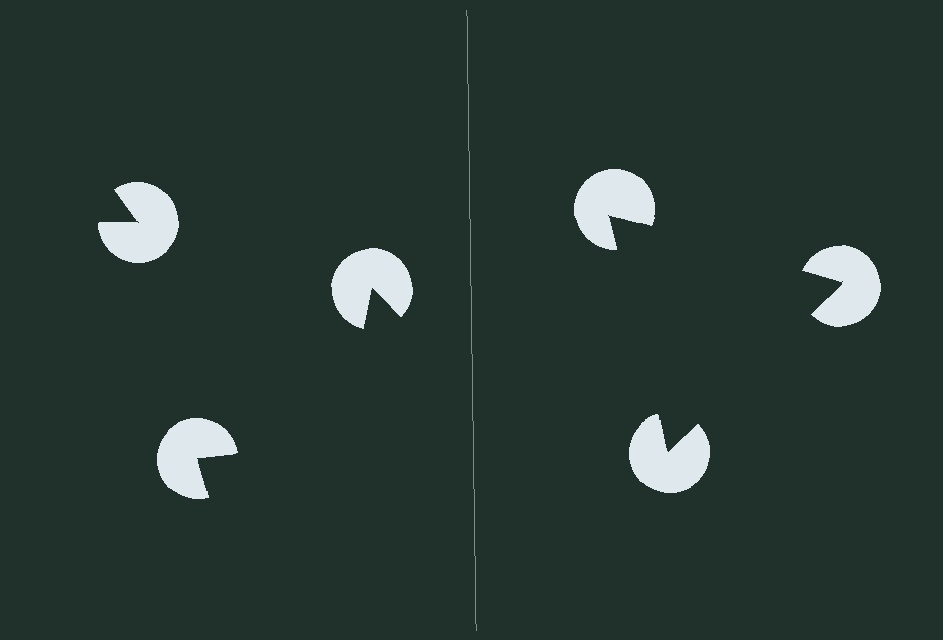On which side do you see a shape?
An illusory triangle appears on the right side. On the left side the wedge cuts are rotated, so no coherent shape forms.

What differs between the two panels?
The pac-man discs are positioned identically on both sides; only the wedge orientations differ. On the right they align to a triangle; on the left they are misaligned.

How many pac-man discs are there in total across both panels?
6 — 3 on each side.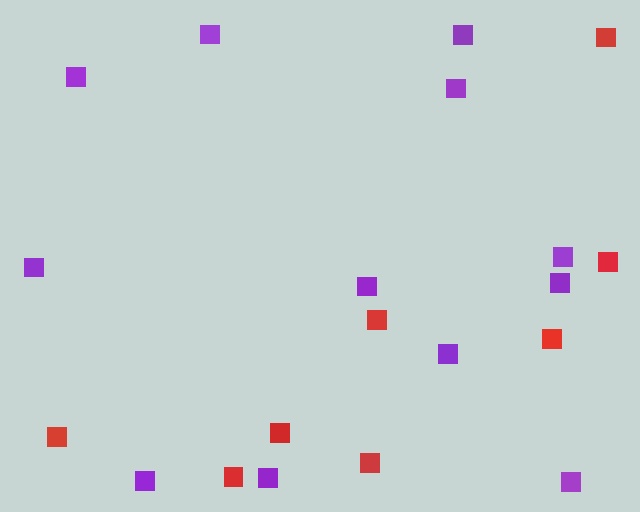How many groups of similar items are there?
There are 2 groups: one group of red squares (8) and one group of purple squares (12).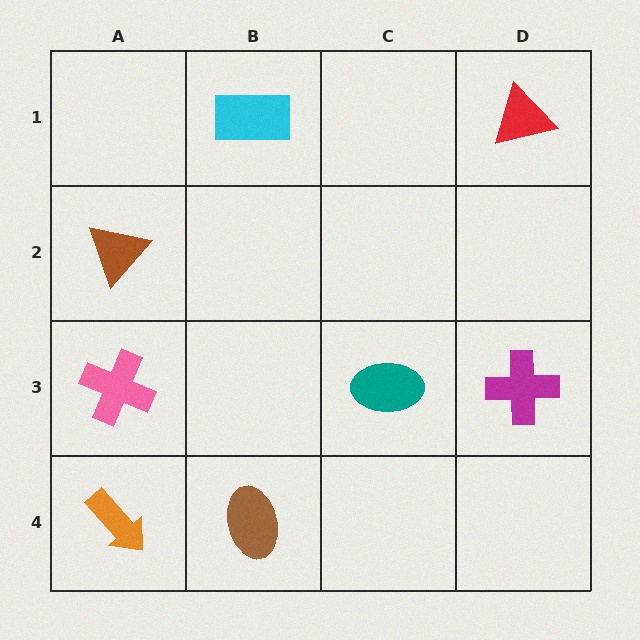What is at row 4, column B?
A brown ellipse.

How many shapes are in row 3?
3 shapes.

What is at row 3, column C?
A teal ellipse.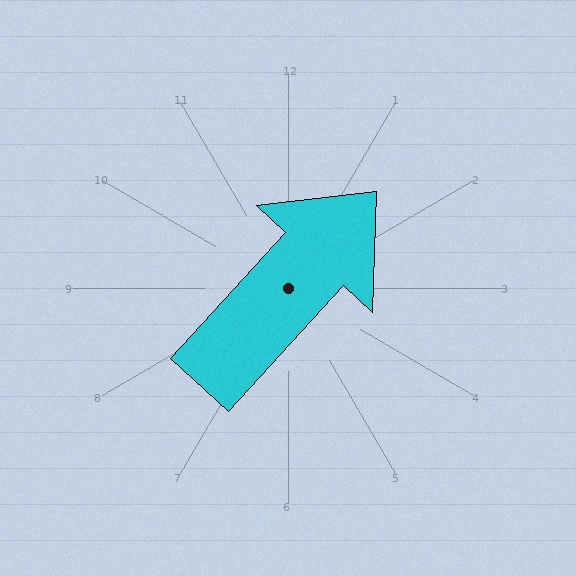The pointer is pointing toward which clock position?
Roughly 1 o'clock.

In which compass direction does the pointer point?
Northeast.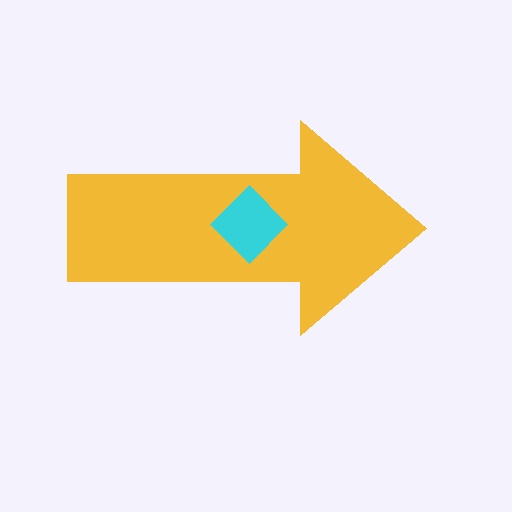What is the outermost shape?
The yellow arrow.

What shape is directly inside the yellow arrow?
The cyan diamond.